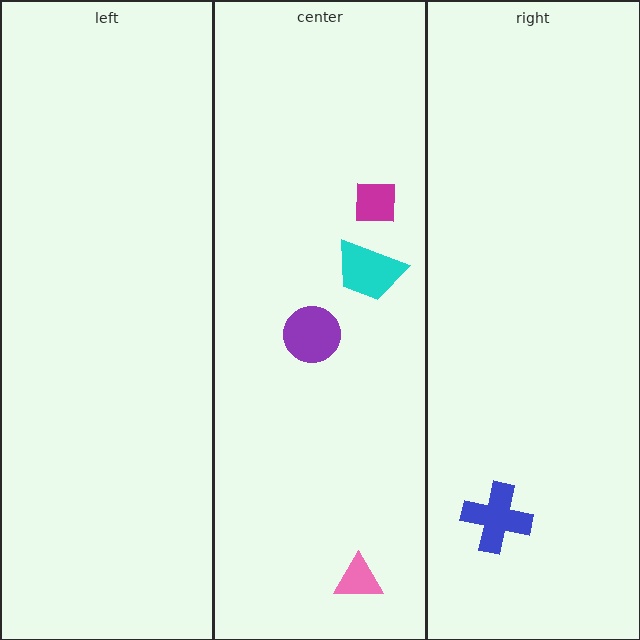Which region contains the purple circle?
The center region.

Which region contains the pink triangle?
The center region.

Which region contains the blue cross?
The right region.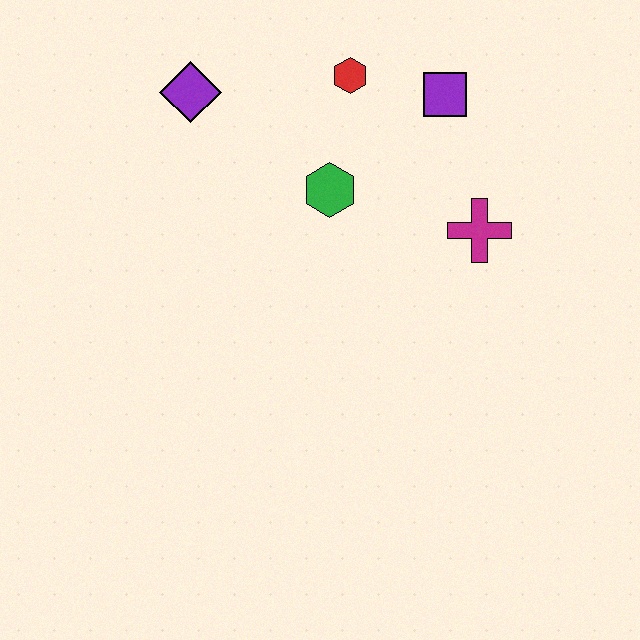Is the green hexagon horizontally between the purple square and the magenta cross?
No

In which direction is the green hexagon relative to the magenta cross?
The green hexagon is to the left of the magenta cross.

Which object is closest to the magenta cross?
The purple square is closest to the magenta cross.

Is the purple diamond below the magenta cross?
No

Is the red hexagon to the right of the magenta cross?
No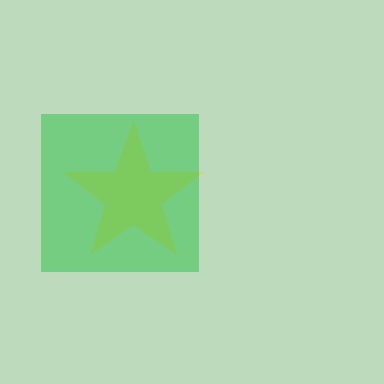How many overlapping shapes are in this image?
There are 2 overlapping shapes in the image.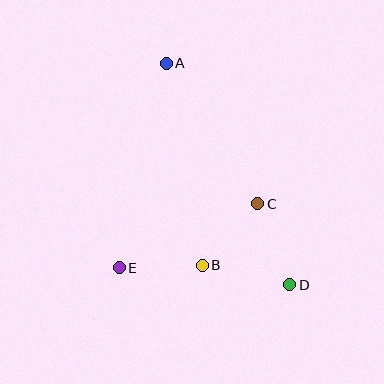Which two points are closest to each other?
Points B and C are closest to each other.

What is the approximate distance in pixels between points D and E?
The distance between D and E is approximately 172 pixels.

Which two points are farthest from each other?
Points A and D are farthest from each other.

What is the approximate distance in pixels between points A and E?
The distance between A and E is approximately 210 pixels.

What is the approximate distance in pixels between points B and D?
The distance between B and D is approximately 90 pixels.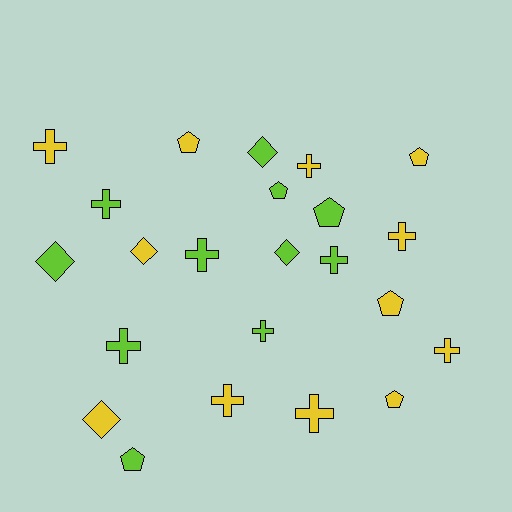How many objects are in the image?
There are 23 objects.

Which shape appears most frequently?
Cross, with 11 objects.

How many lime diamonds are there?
There are 3 lime diamonds.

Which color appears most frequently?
Yellow, with 12 objects.